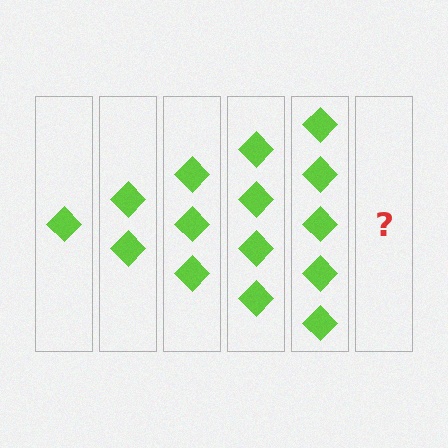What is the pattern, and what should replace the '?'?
The pattern is that each step adds one more diamond. The '?' should be 6 diamonds.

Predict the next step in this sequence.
The next step is 6 diamonds.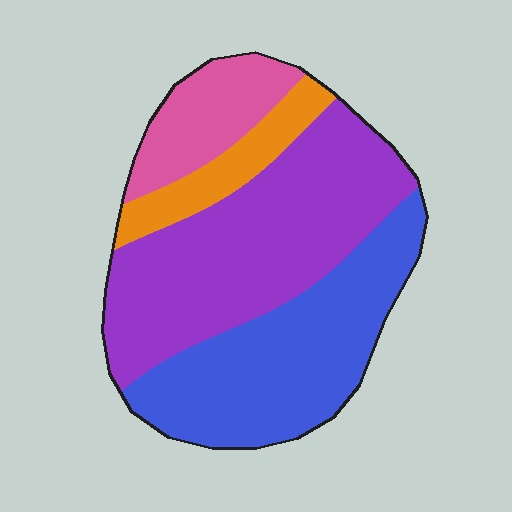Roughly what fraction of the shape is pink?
Pink covers 13% of the shape.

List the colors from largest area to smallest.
From largest to smallest: purple, blue, pink, orange.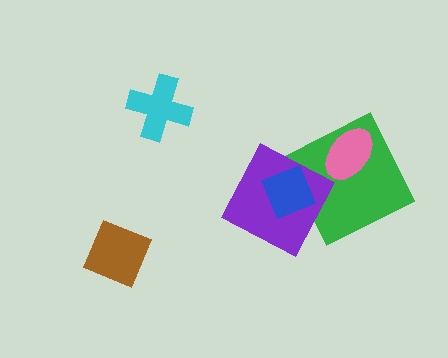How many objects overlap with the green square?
3 objects overlap with the green square.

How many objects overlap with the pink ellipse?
1 object overlaps with the pink ellipse.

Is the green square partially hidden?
Yes, it is partially covered by another shape.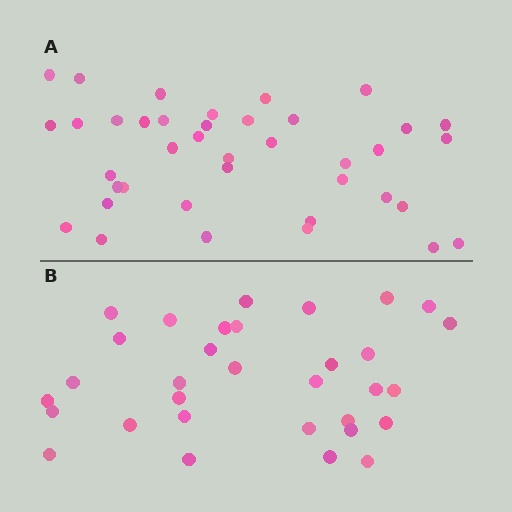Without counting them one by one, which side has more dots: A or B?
Region A (the top region) has more dots.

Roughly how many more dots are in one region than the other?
Region A has roughly 8 or so more dots than region B.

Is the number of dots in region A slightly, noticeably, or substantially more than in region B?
Region A has only slightly more — the two regions are fairly close. The ratio is roughly 1.2 to 1.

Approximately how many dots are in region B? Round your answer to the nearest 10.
About 30 dots. (The exact count is 32, which rounds to 30.)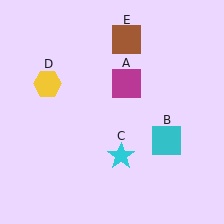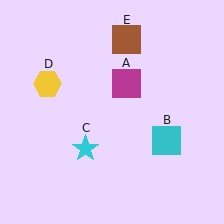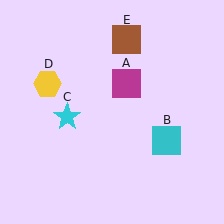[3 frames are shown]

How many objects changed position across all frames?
1 object changed position: cyan star (object C).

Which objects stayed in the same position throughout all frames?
Magenta square (object A) and cyan square (object B) and yellow hexagon (object D) and brown square (object E) remained stationary.